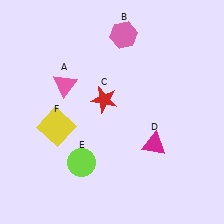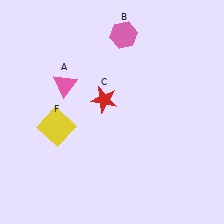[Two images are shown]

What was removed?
The lime circle (E), the magenta triangle (D) were removed in Image 2.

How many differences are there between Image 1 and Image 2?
There are 2 differences between the two images.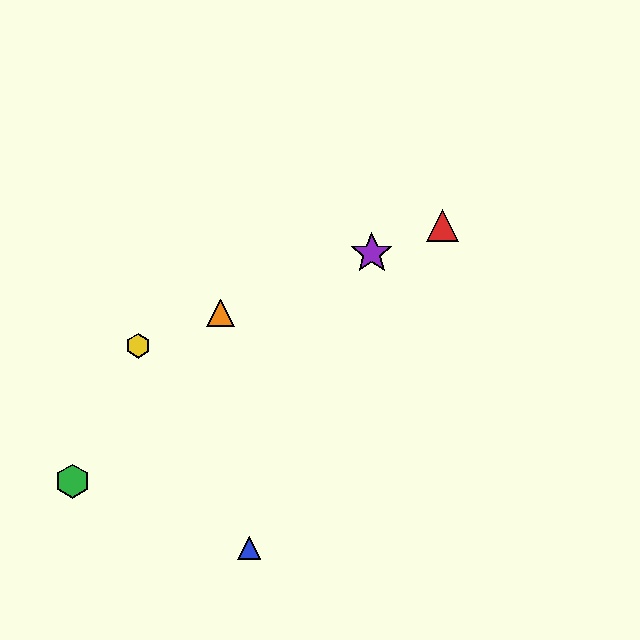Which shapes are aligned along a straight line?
The red triangle, the yellow hexagon, the purple star, the orange triangle are aligned along a straight line.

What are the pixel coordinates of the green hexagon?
The green hexagon is at (72, 481).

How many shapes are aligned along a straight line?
4 shapes (the red triangle, the yellow hexagon, the purple star, the orange triangle) are aligned along a straight line.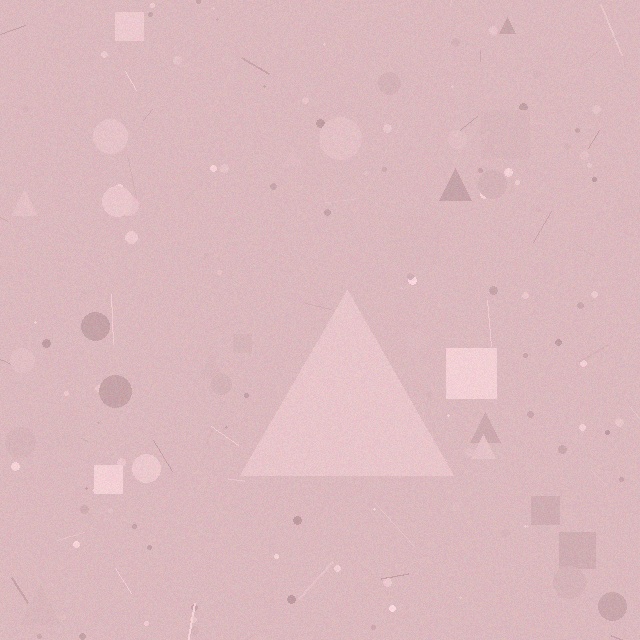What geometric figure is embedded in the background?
A triangle is embedded in the background.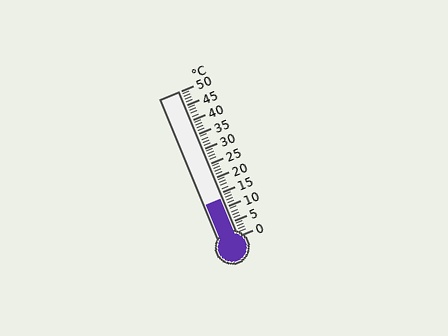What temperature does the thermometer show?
The thermometer shows approximately 13°C.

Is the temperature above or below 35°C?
The temperature is below 35°C.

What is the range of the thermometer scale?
The thermometer scale ranges from 0°C to 50°C.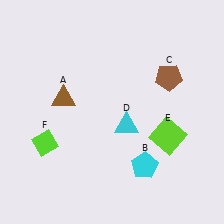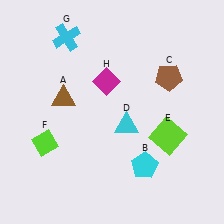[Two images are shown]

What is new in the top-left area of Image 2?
A magenta diamond (H) was added in the top-left area of Image 2.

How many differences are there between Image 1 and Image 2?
There are 2 differences between the two images.